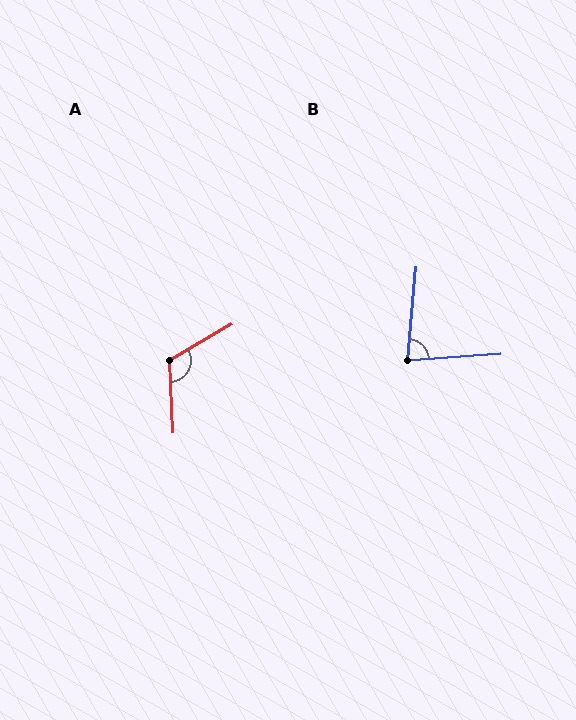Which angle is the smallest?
B, at approximately 81 degrees.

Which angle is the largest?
A, at approximately 117 degrees.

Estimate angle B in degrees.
Approximately 81 degrees.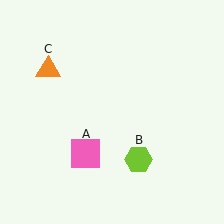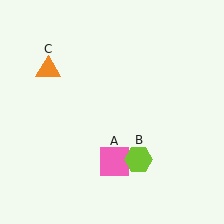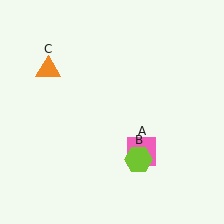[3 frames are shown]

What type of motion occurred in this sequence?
The pink square (object A) rotated counterclockwise around the center of the scene.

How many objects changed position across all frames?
1 object changed position: pink square (object A).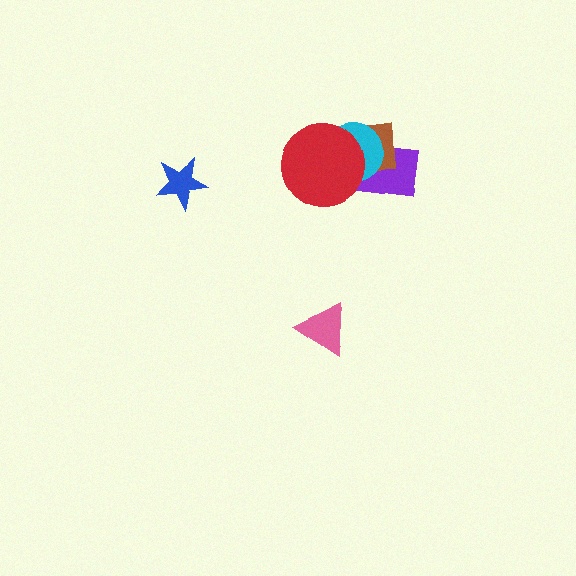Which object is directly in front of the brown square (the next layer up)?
The cyan circle is directly in front of the brown square.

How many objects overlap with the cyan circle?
3 objects overlap with the cyan circle.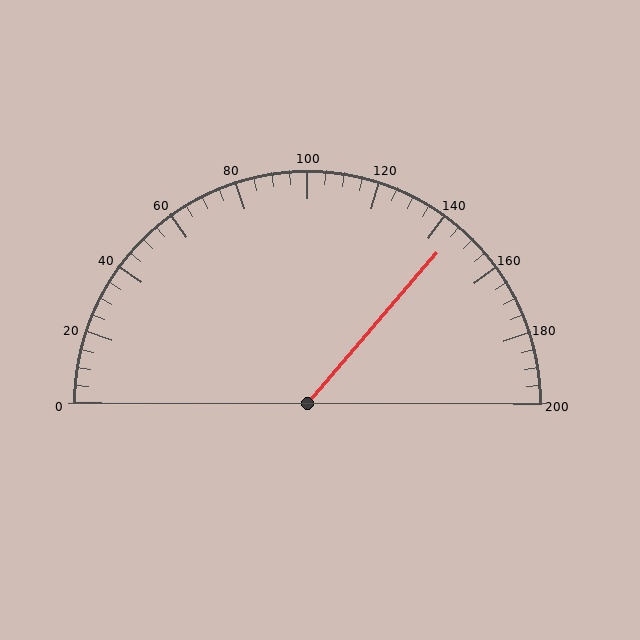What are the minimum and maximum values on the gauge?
The gauge ranges from 0 to 200.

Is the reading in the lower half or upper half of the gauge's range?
The reading is in the upper half of the range (0 to 200).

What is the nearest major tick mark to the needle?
The nearest major tick mark is 140.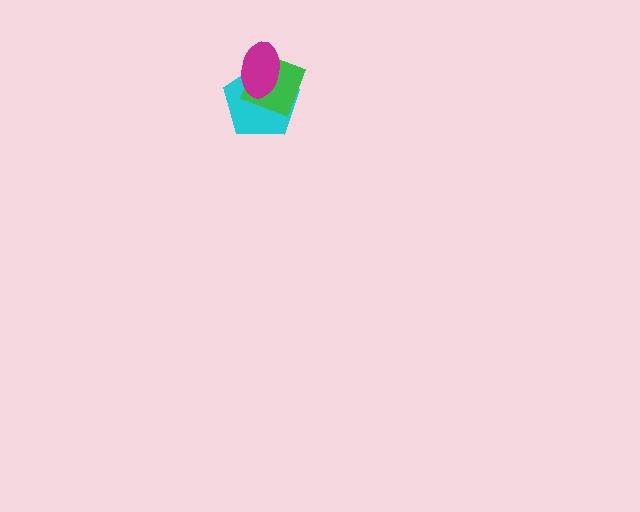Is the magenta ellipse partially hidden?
No, no other shape covers it.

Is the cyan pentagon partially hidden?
Yes, it is partially covered by another shape.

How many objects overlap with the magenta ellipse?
2 objects overlap with the magenta ellipse.